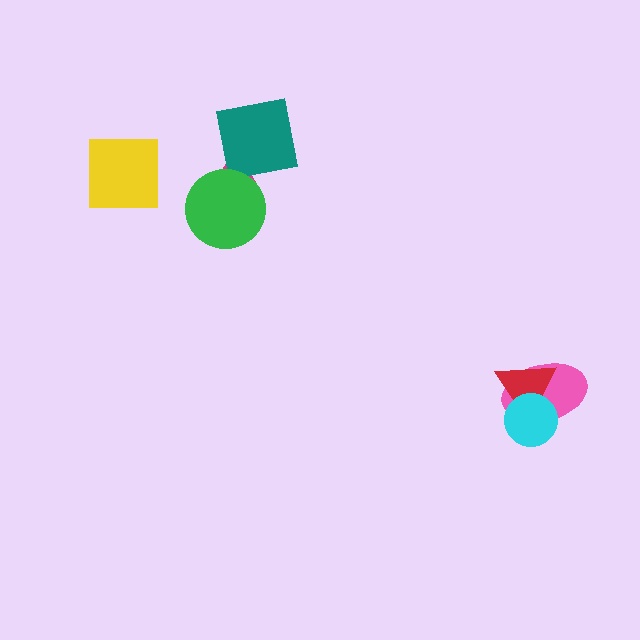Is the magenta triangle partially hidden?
Yes, it is partially covered by another shape.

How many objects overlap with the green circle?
2 objects overlap with the green circle.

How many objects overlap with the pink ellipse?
2 objects overlap with the pink ellipse.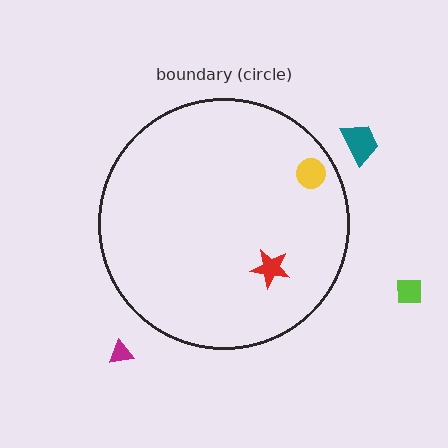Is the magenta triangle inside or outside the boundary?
Outside.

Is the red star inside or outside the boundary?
Inside.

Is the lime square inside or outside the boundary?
Outside.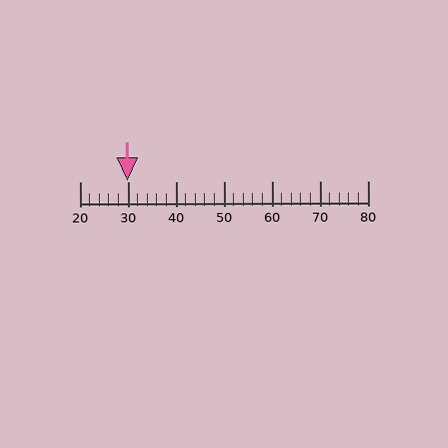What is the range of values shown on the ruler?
The ruler shows values from 20 to 80.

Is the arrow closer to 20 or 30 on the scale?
The arrow is closer to 30.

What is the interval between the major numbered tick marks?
The major tick marks are spaced 10 units apart.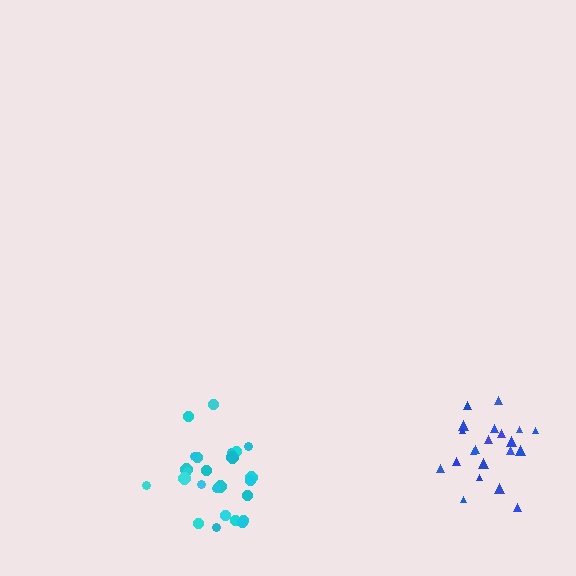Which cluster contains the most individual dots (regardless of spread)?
Cyan (25).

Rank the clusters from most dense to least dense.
blue, cyan.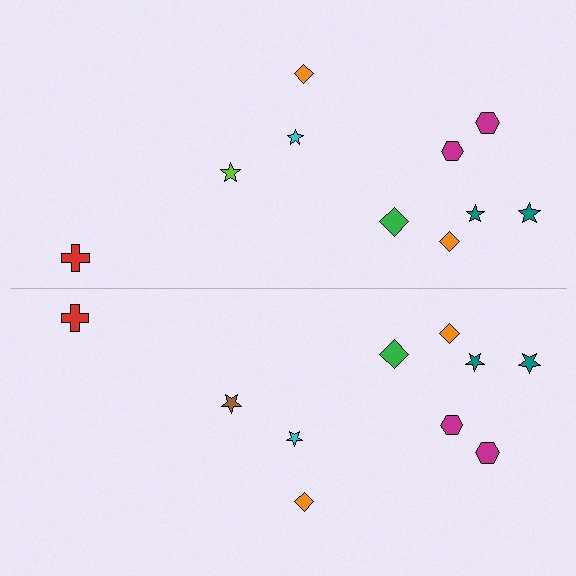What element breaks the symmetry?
The brown star on the bottom side breaks the symmetry — its mirror counterpart is lime.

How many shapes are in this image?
There are 20 shapes in this image.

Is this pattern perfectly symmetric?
No, the pattern is not perfectly symmetric. The brown star on the bottom side breaks the symmetry — its mirror counterpart is lime.